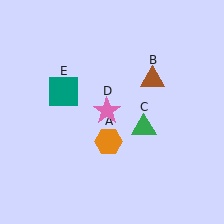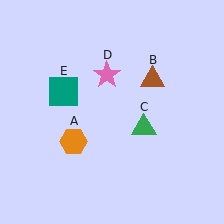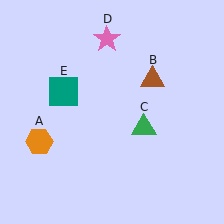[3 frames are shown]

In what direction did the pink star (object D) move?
The pink star (object D) moved up.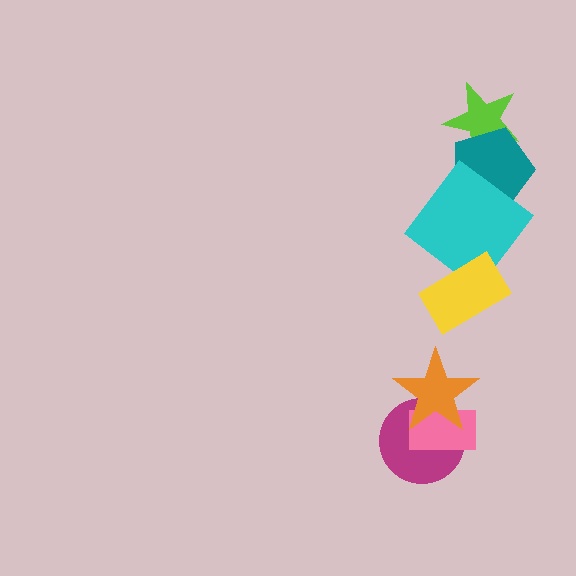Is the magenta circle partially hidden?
Yes, it is partially covered by another shape.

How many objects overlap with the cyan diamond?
2 objects overlap with the cyan diamond.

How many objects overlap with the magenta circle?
2 objects overlap with the magenta circle.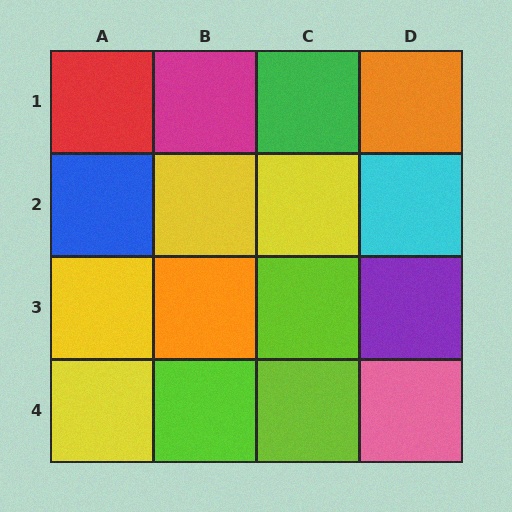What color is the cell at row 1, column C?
Green.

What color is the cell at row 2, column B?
Yellow.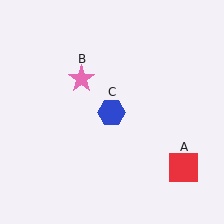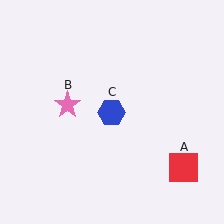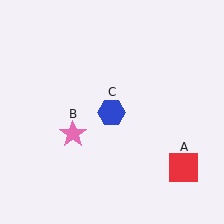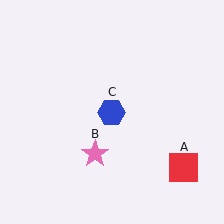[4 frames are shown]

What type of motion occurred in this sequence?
The pink star (object B) rotated counterclockwise around the center of the scene.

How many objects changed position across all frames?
1 object changed position: pink star (object B).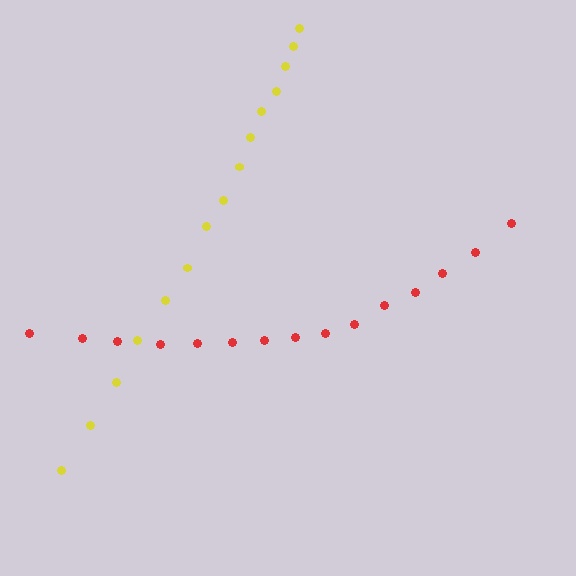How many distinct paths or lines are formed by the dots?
There are 2 distinct paths.